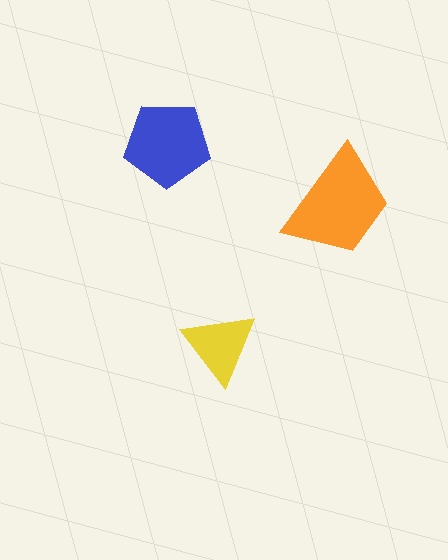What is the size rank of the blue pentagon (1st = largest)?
2nd.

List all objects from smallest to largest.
The yellow triangle, the blue pentagon, the orange trapezoid.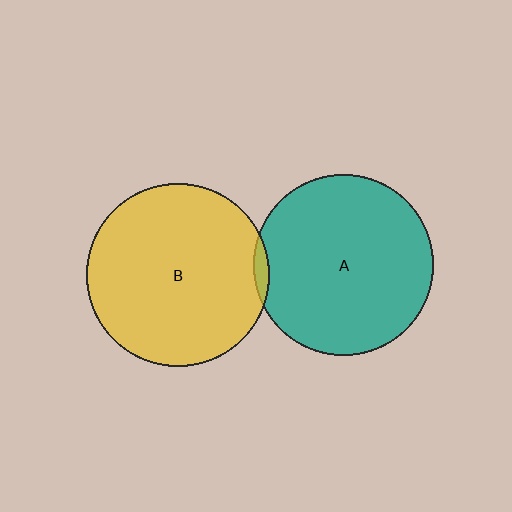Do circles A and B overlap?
Yes.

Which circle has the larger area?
Circle B (yellow).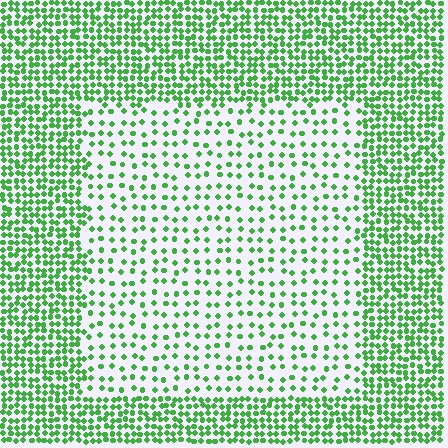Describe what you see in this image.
The image contains small green elements arranged at two different densities. A rectangle-shaped region is visible where the elements are less densely packed than the surrounding area.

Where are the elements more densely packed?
The elements are more densely packed outside the rectangle boundary.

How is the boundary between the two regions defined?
The boundary is defined by a change in element density (approximately 2.4x ratio). All elements are the same color, size, and shape.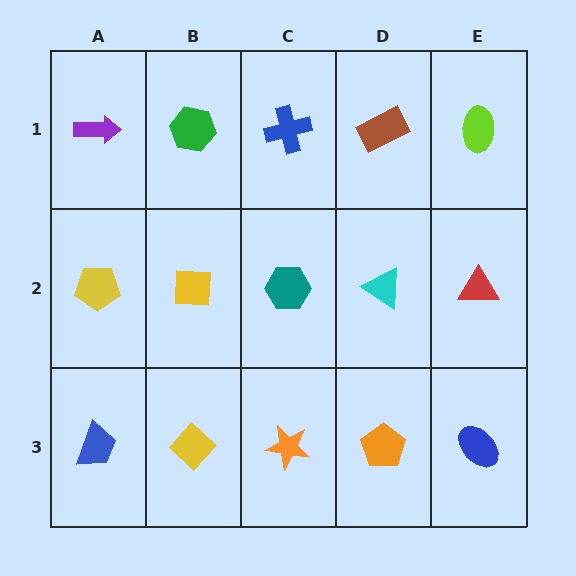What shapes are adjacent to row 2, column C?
A blue cross (row 1, column C), an orange star (row 3, column C), a yellow square (row 2, column B), a cyan triangle (row 2, column D).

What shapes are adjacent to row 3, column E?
A red triangle (row 2, column E), an orange pentagon (row 3, column D).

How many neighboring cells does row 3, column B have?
3.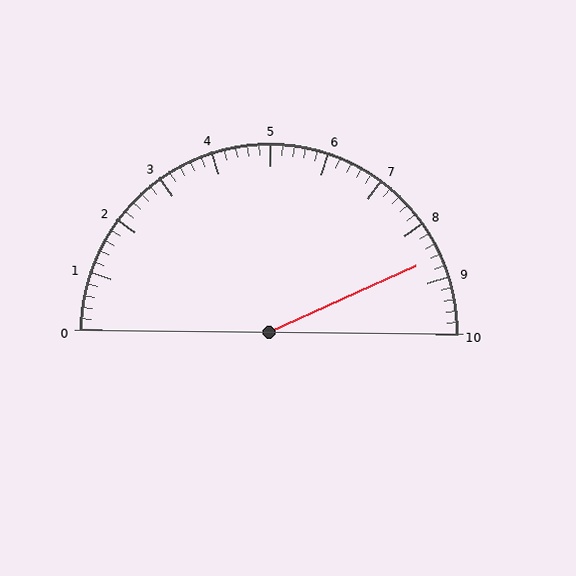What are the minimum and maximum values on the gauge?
The gauge ranges from 0 to 10.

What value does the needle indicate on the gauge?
The needle indicates approximately 8.6.